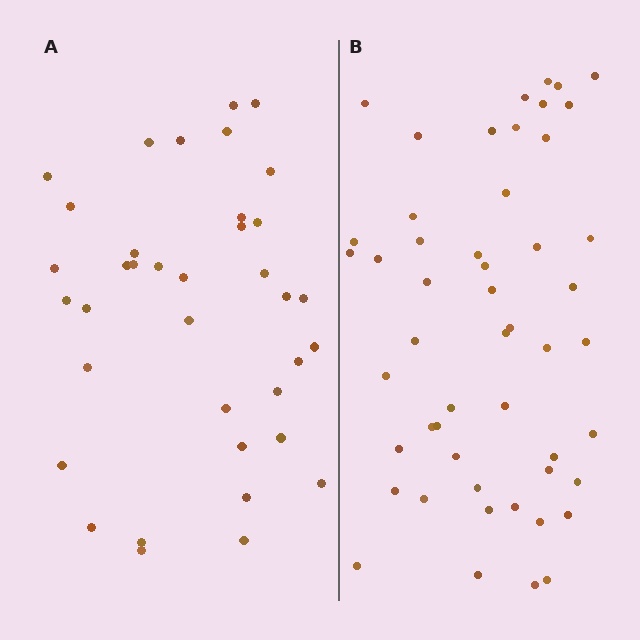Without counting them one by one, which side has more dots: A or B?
Region B (the right region) has more dots.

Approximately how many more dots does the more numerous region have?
Region B has approximately 15 more dots than region A.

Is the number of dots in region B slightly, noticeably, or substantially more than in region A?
Region B has noticeably more, but not dramatically so. The ratio is roughly 1.4 to 1.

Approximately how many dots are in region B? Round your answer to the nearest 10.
About 50 dots. (The exact count is 51, which rounds to 50.)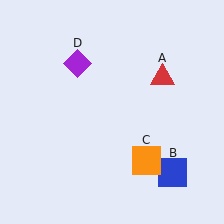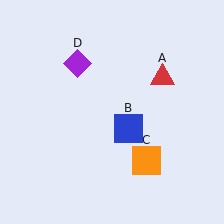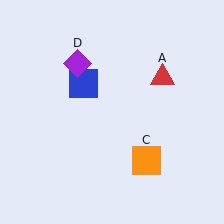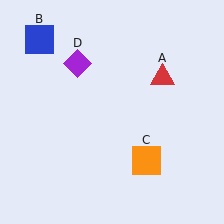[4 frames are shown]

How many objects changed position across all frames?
1 object changed position: blue square (object B).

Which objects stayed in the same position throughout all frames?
Red triangle (object A) and orange square (object C) and purple diamond (object D) remained stationary.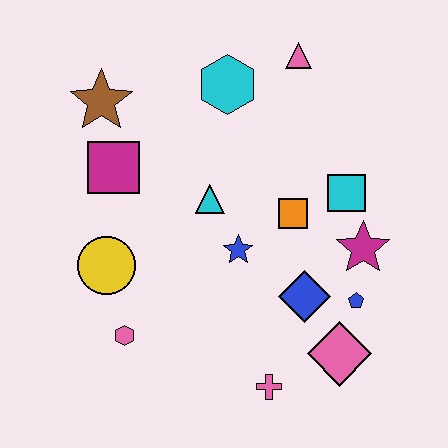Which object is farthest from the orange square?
The brown star is farthest from the orange square.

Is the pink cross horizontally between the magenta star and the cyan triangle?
Yes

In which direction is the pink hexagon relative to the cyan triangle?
The pink hexagon is below the cyan triangle.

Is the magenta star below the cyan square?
Yes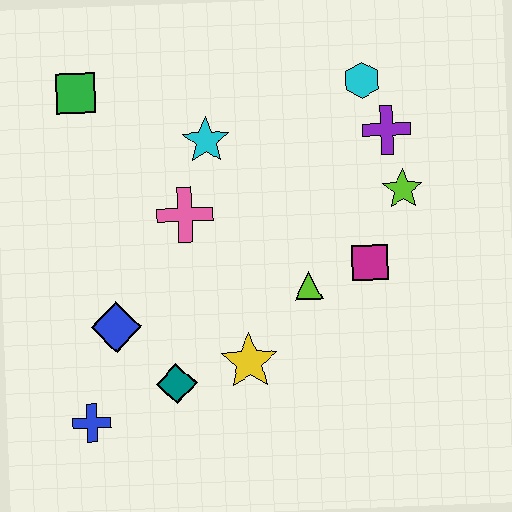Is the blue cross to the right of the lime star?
No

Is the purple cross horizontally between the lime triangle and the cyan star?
No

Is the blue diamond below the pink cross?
Yes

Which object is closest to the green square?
The cyan star is closest to the green square.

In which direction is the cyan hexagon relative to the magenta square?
The cyan hexagon is above the magenta square.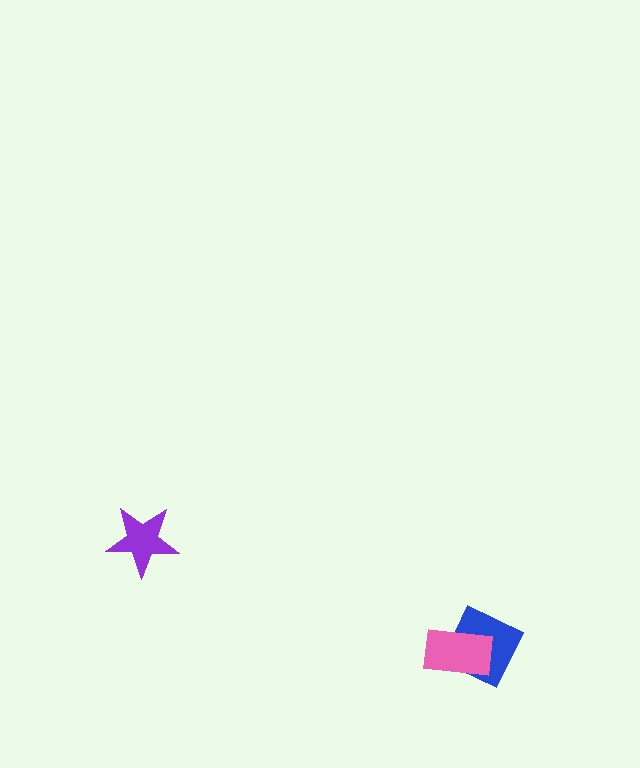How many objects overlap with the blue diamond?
1 object overlaps with the blue diamond.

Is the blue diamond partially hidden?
Yes, it is partially covered by another shape.